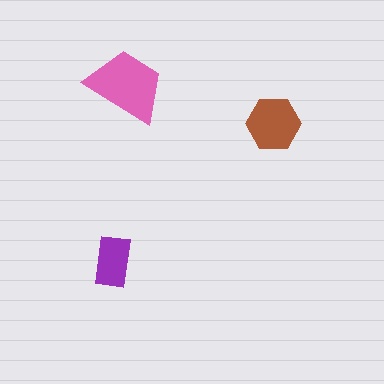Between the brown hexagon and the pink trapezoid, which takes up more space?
The pink trapezoid.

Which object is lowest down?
The purple rectangle is bottommost.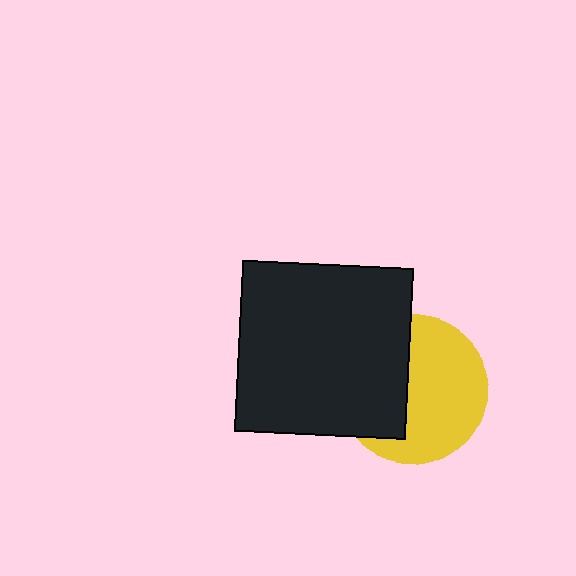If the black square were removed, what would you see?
You would see the complete yellow circle.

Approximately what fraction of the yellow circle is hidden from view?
Roughly 41% of the yellow circle is hidden behind the black square.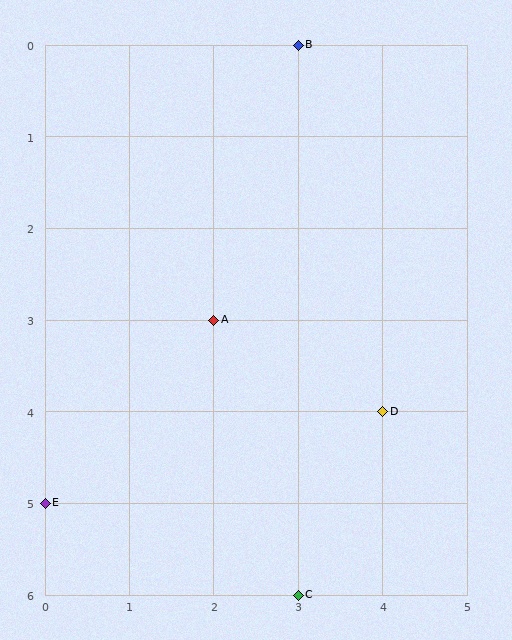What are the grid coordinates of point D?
Point D is at grid coordinates (4, 4).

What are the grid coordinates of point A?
Point A is at grid coordinates (2, 3).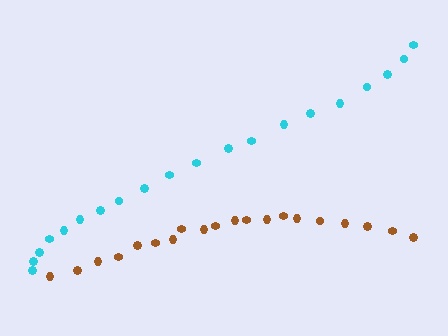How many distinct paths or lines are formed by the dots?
There are 2 distinct paths.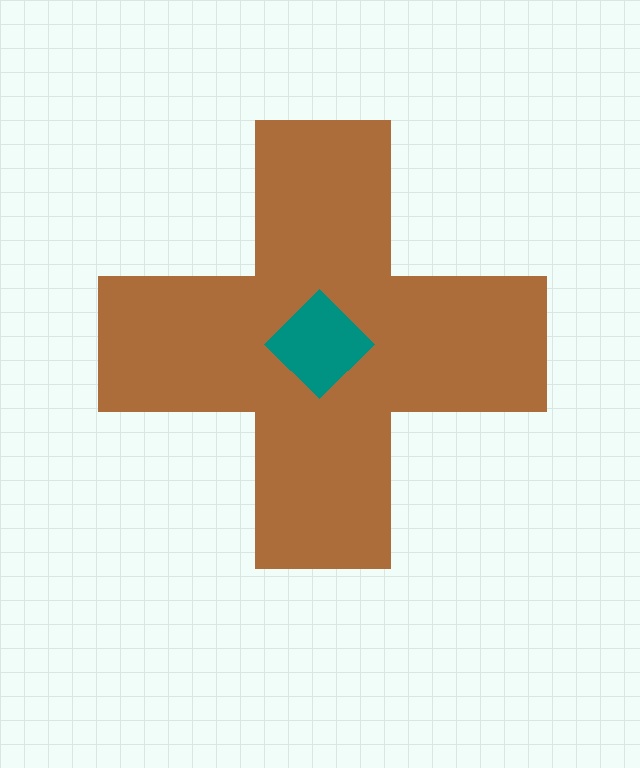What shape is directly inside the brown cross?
The teal diamond.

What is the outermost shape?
The brown cross.